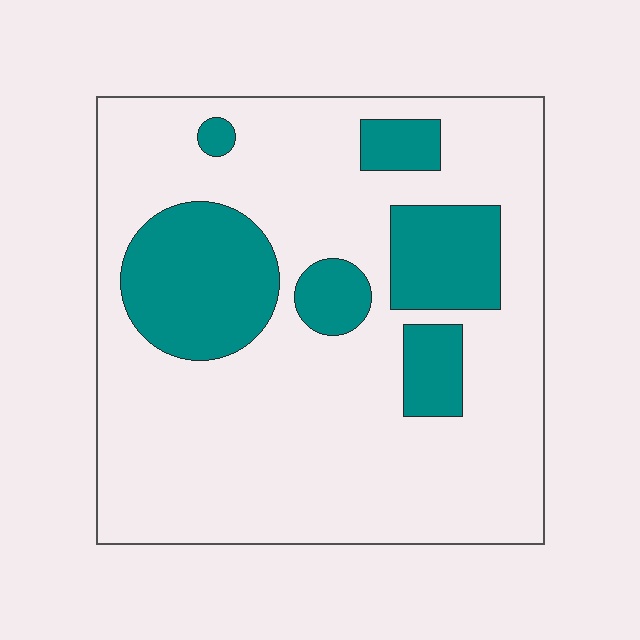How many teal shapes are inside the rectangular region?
6.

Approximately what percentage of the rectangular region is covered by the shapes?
Approximately 25%.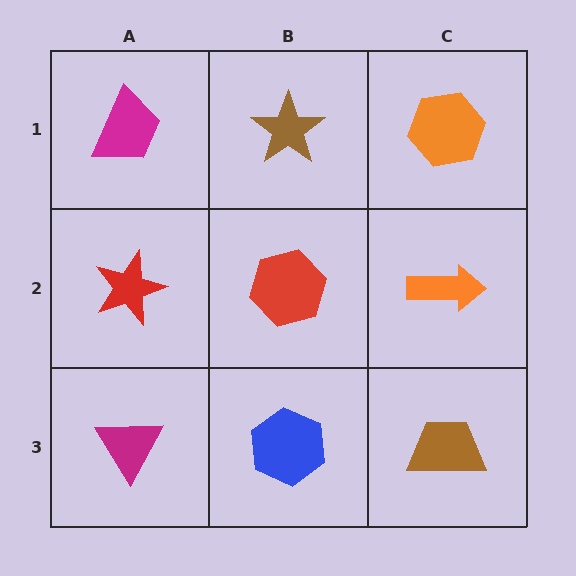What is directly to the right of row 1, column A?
A brown star.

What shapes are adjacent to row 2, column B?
A brown star (row 1, column B), a blue hexagon (row 3, column B), a red star (row 2, column A), an orange arrow (row 2, column C).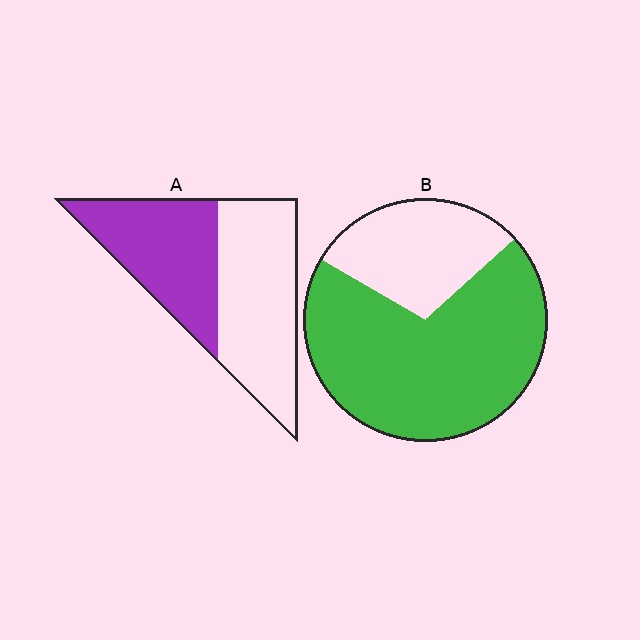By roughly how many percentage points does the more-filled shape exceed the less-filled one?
By roughly 25 percentage points (B over A).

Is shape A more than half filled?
No.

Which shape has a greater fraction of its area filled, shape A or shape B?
Shape B.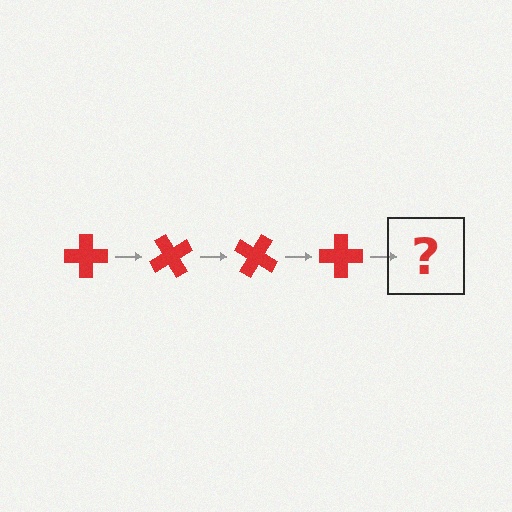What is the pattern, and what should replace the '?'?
The pattern is that the cross rotates 60 degrees each step. The '?' should be a red cross rotated 240 degrees.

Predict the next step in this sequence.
The next step is a red cross rotated 240 degrees.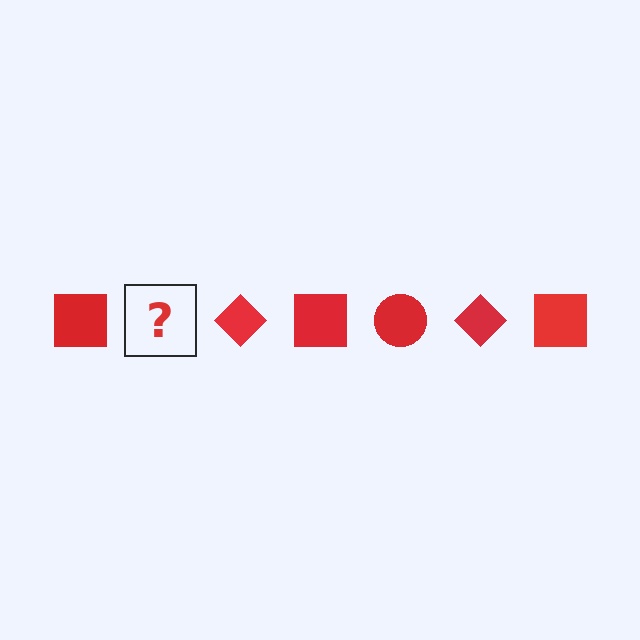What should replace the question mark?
The question mark should be replaced with a red circle.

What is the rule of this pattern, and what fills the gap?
The rule is that the pattern cycles through square, circle, diamond shapes in red. The gap should be filled with a red circle.